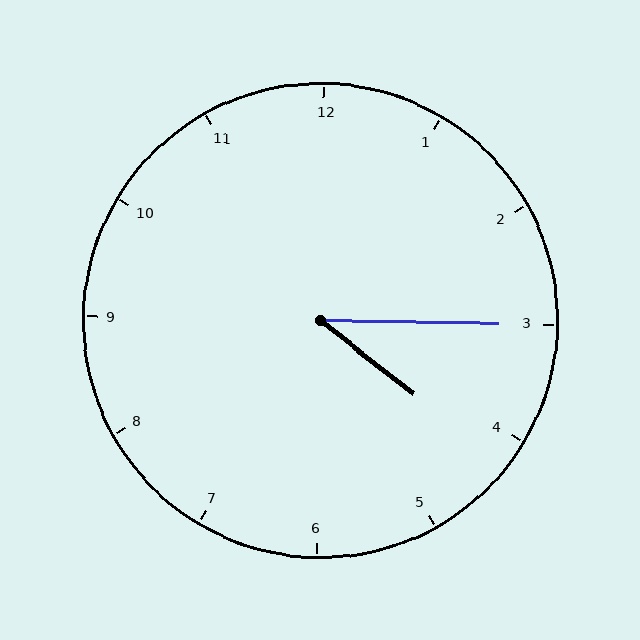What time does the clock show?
4:15.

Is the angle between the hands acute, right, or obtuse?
It is acute.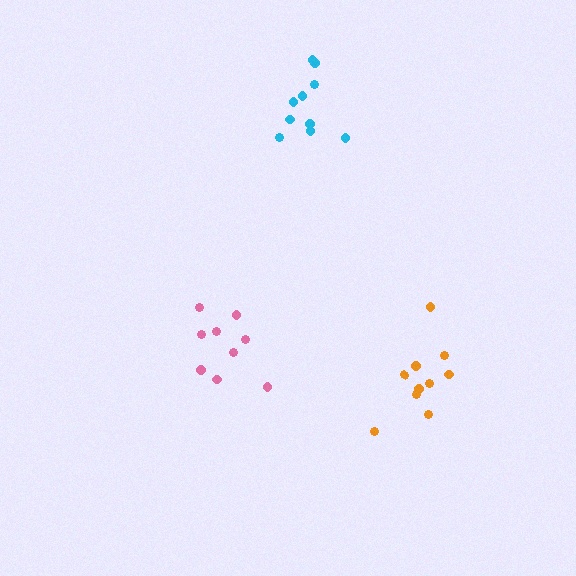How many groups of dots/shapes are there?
There are 3 groups.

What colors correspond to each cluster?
The clusters are colored: pink, orange, cyan.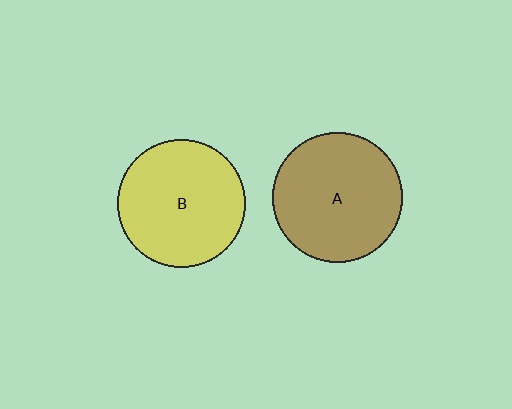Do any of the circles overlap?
No, none of the circles overlap.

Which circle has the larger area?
Circle A (brown).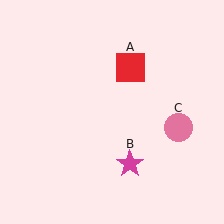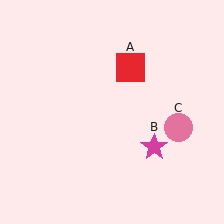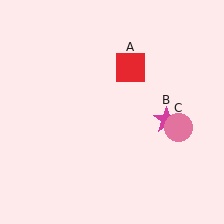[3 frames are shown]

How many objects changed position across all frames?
1 object changed position: magenta star (object B).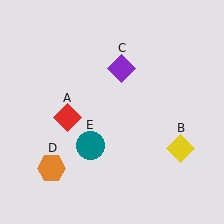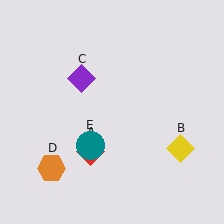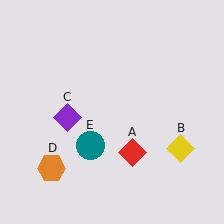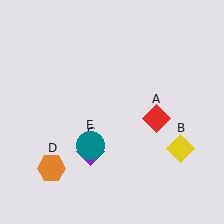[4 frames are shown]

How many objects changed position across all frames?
2 objects changed position: red diamond (object A), purple diamond (object C).